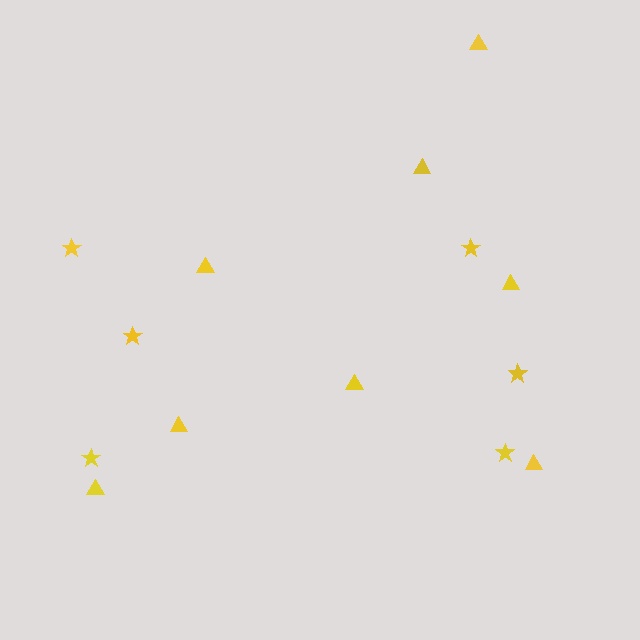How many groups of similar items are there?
There are 2 groups: one group of stars (6) and one group of triangles (8).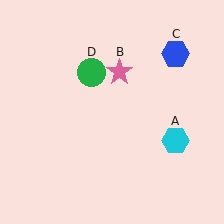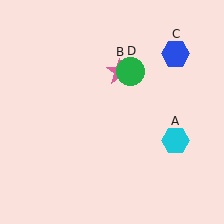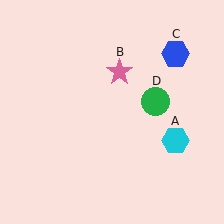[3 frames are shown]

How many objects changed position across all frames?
1 object changed position: green circle (object D).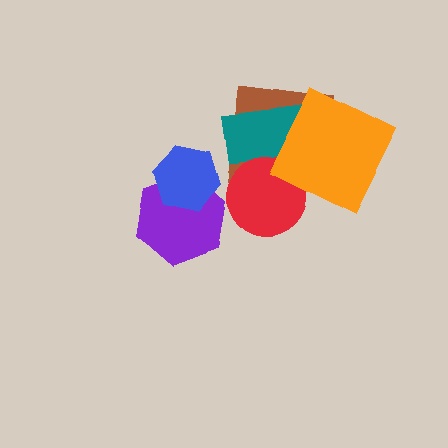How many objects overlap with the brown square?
3 objects overlap with the brown square.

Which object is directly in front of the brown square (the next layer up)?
The teal rectangle is directly in front of the brown square.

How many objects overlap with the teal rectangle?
3 objects overlap with the teal rectangle.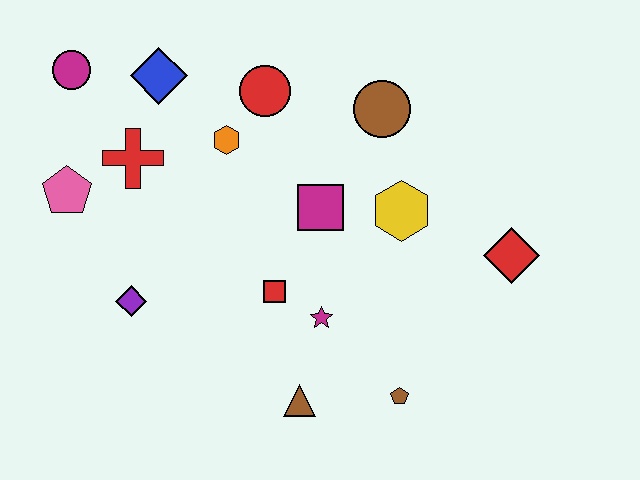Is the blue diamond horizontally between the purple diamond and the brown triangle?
Yes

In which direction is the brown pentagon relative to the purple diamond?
The brown pentagon is to the right of the purple diamond.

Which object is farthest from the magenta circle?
The red diamond is farthest from the magenta circle.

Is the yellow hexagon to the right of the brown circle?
Yes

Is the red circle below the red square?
No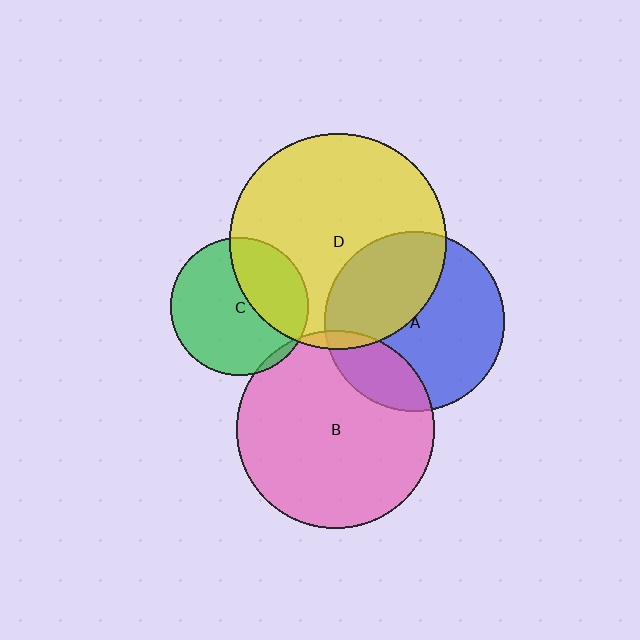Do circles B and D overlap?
Yes.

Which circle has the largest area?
Circle D (yellow).